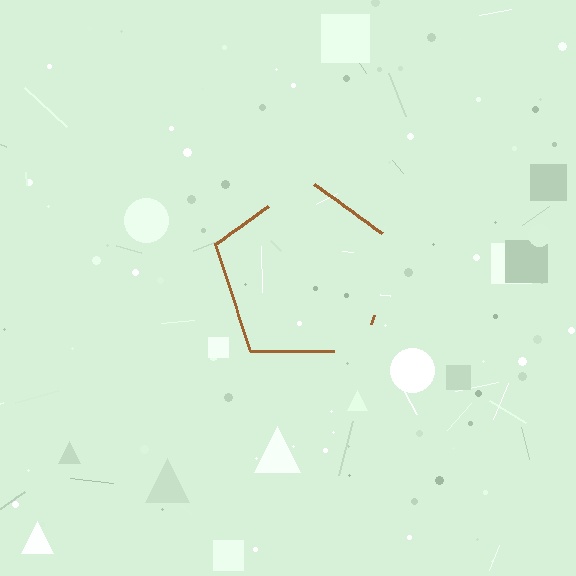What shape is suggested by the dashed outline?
The dashed outline suggests a pentagon.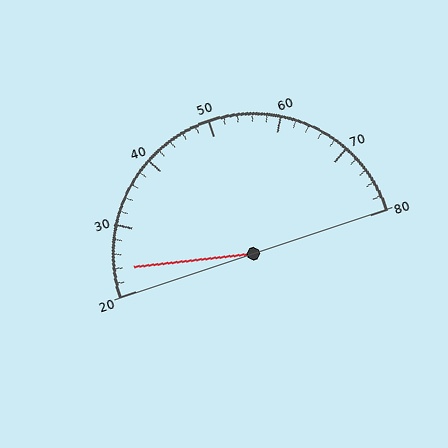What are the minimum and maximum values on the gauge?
The gauge ranges from 20 to 80.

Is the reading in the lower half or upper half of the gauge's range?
The reading is in the lower half of the range (20 to 80).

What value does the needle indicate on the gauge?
The needle indicates approximately 24.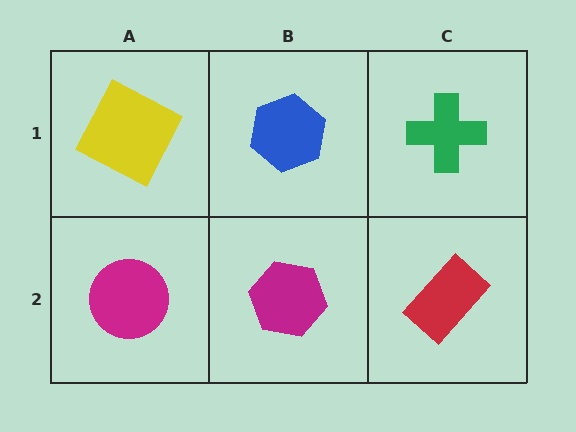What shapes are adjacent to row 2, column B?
A blue hexagon (row 1, column B), a magenta circle (row 2, column A), a red rectangle (row 2, column C).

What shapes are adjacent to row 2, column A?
A yellow square (row 1, column A), a magenta hexagon (row 2, column B).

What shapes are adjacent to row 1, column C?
A red rectangle (row 2, column C), a blue hexagon (row 1, column B).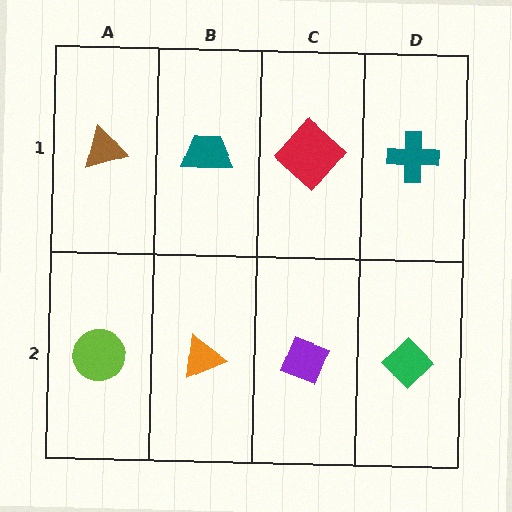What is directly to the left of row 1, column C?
A teal trapezoid.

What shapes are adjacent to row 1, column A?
A lime circle (row 2, column A), a teal trapezoid (row 1, column B).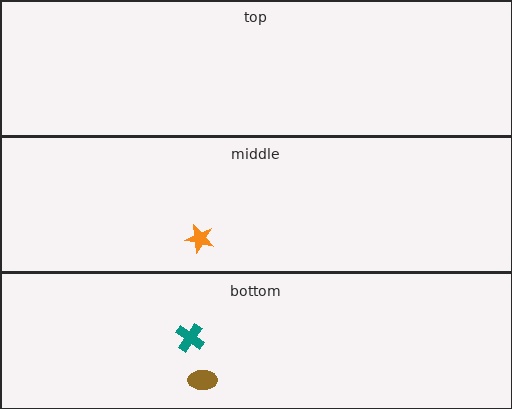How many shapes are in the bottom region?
2.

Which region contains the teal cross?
The bottom region.